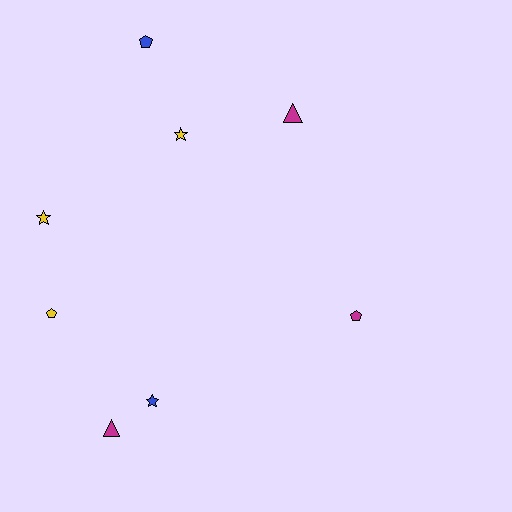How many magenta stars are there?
There are no magenta stars.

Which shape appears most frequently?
Pentagon, with 3 objects.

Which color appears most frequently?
Magenta, with 3 objects.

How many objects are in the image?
There are 8 objects.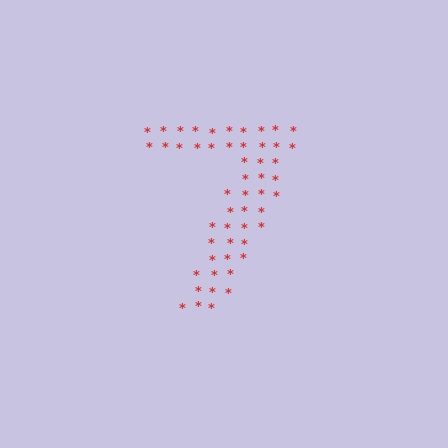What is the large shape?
The large shape is the digit 7.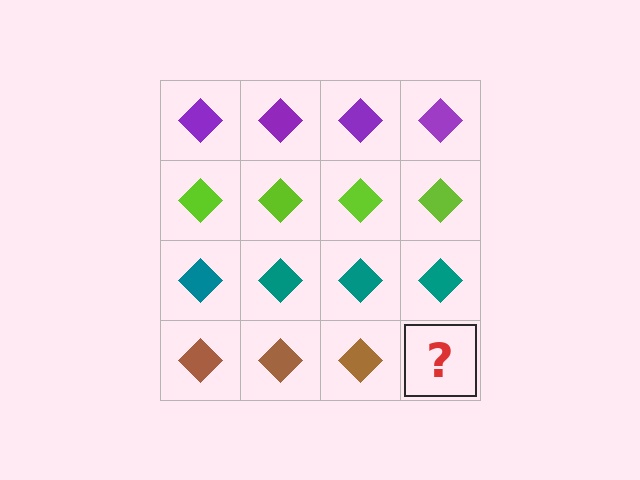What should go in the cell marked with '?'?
The missing cell should contain a brown diamond.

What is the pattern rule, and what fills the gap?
The rule is that each row has a consistent color. The gap should be filled with a brown diamond.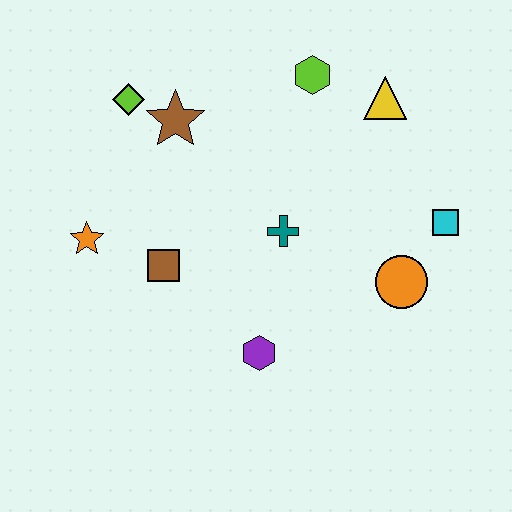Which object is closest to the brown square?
The orange star is closest to the brown square.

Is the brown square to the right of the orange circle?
No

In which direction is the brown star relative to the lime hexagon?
The brown star is to the left of the lime hexagon.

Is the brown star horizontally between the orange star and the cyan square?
Yes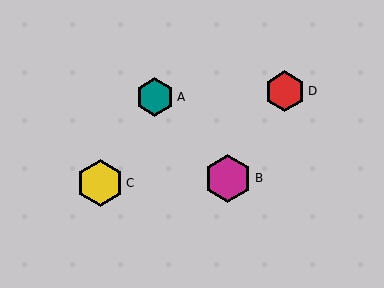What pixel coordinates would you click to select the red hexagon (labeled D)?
Click at (285, 91) to select the red hexagon D.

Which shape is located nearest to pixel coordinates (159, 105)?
The teal hexagon (labeled A) at (155, 97) is nearest to that location.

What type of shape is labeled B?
Shape B is a magenta hexagon.